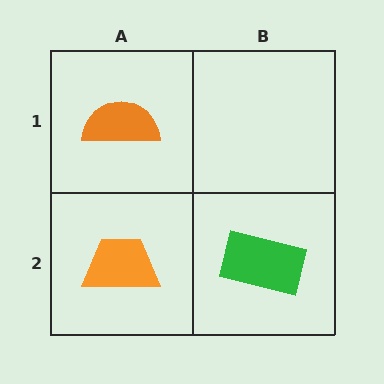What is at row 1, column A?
An orange semicircle.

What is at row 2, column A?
An orange trapezoid.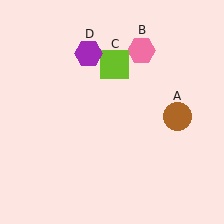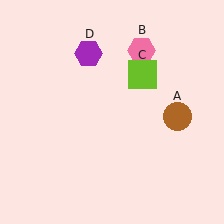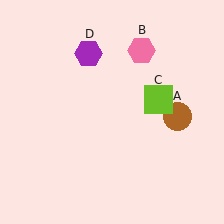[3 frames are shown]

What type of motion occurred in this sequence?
The lime square (object C) rotated clockwise around the center of the scene.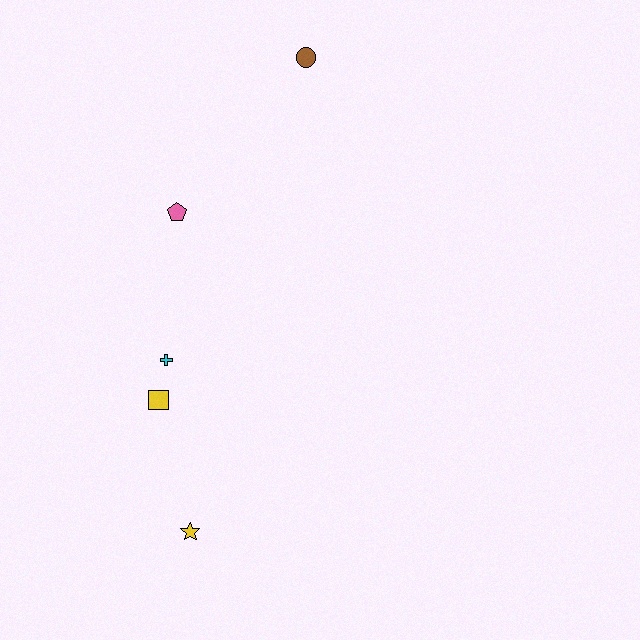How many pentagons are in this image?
There is 1 pentagon.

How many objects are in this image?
There are 5 objects.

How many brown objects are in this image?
There is 1 brown object.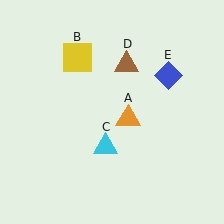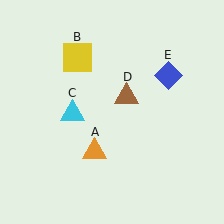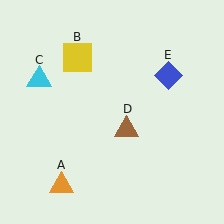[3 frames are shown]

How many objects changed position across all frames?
3 objects changed position: orange triangle (object A), cyan triangle (object C), brown triangle (object D).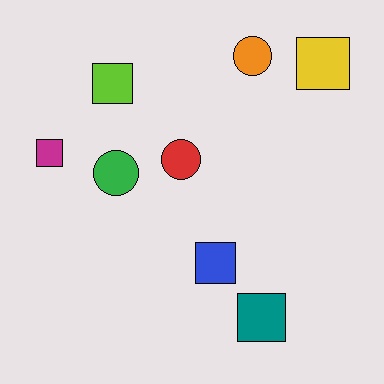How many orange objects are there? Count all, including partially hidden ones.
There is 1 orange object.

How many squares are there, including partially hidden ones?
There are 5 squares.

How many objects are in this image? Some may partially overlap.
There are 8 objects.